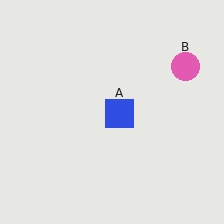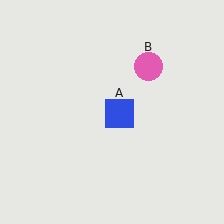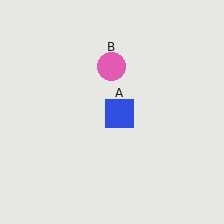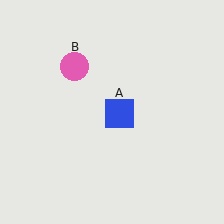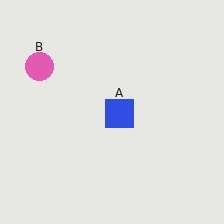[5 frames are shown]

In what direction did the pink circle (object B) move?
The pink circle (object B) moved left.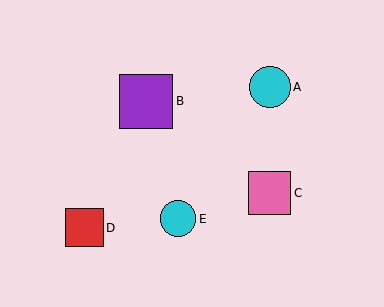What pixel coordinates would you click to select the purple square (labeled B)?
Click at (146, 101) to select the purple square B.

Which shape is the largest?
The purple square (labeled B) is the largest.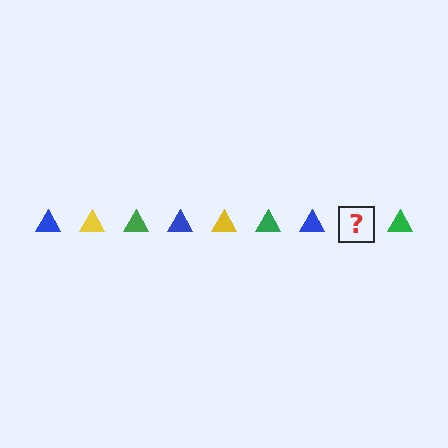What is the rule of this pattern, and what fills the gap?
The rule is that the pattern cycles through blue, yellow, green triangles. The gap should be filled with a yellow triangle.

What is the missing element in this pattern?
The missing element is a yellow triangle.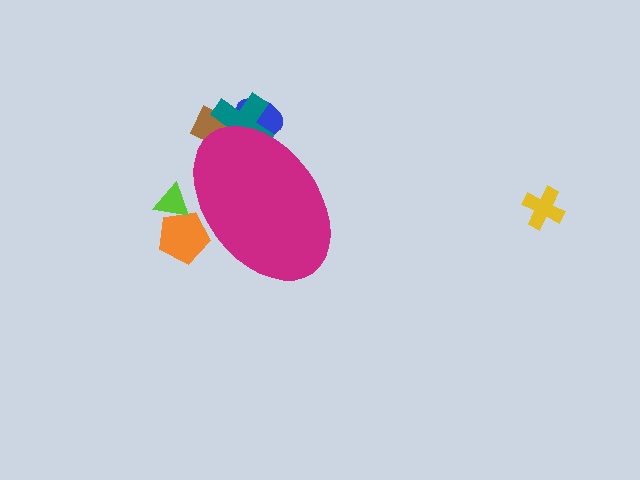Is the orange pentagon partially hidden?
Yes, the orange pentagon is partially hidden behind the magenta ellipse.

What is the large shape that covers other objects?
A magenta ellipse.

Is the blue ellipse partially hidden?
Yes, the blue ellipse is partially hidden behind the magenta ellipse.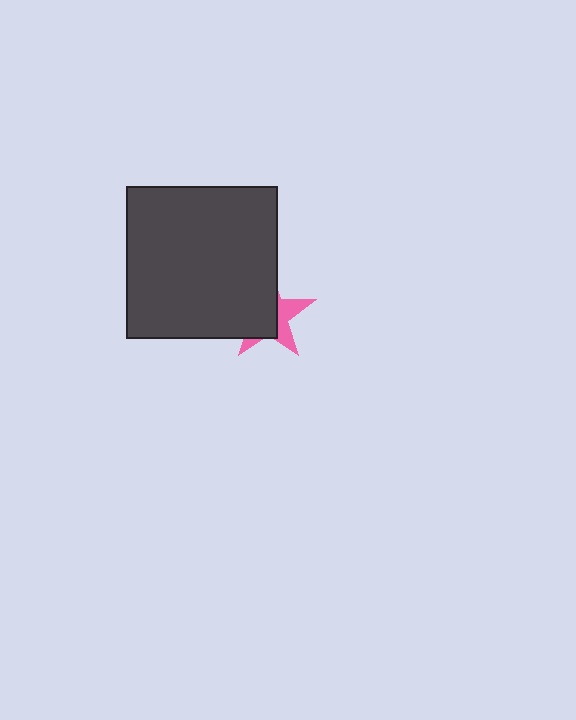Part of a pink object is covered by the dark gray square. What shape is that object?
It is a star.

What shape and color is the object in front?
The object in front is a dark gray square.